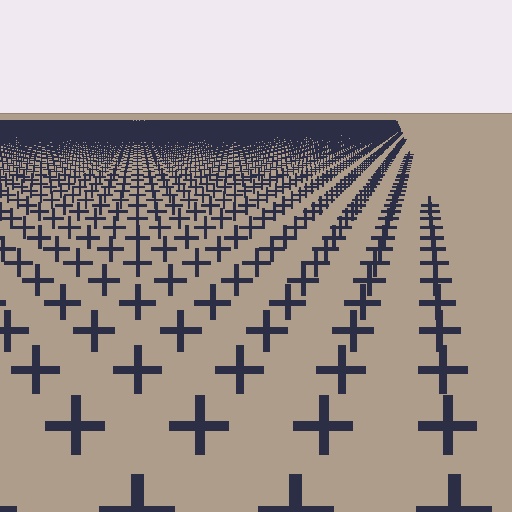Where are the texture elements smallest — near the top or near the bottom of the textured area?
Near the top.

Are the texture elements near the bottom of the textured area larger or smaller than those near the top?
Larger. Near the bottom, elements are closer to the viewer and appear at a bigger on-screen size.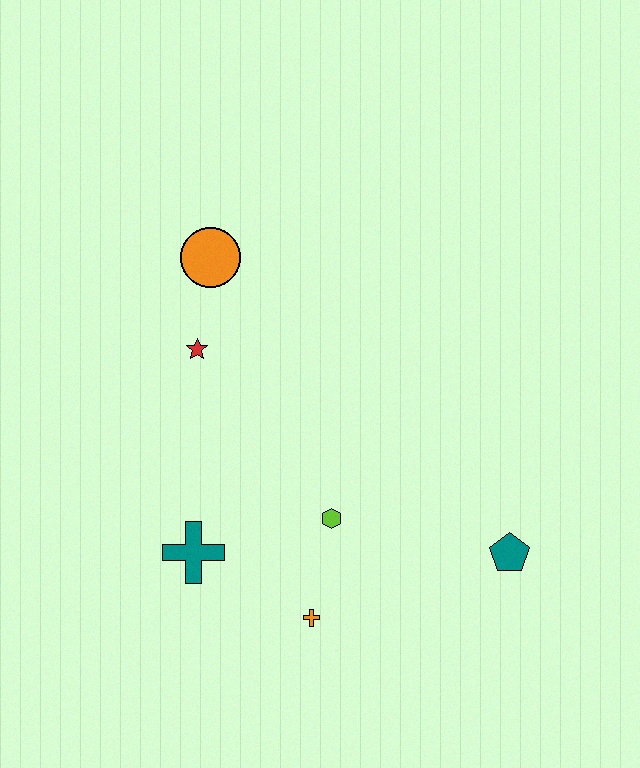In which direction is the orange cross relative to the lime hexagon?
The orange cross is below the lime hexagon.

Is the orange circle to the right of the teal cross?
Yes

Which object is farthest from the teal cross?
The teal pentagon is farthest from the teal cross.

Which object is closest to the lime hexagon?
The orange cross is closest to the lime hexagon.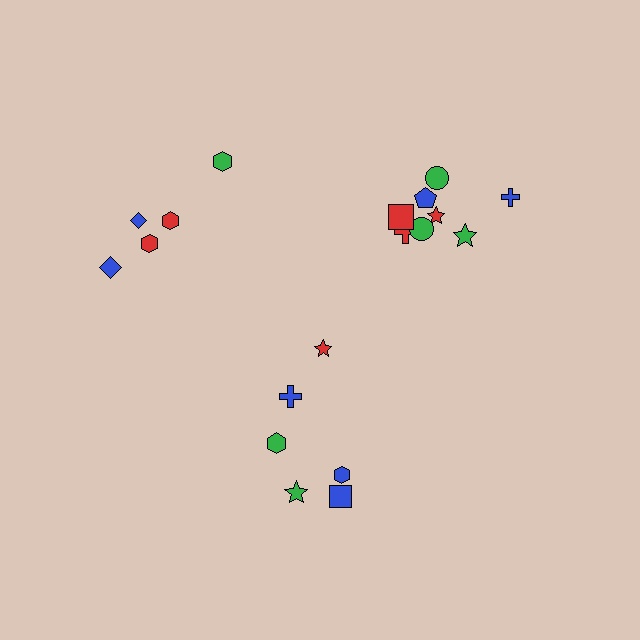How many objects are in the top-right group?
There are 8 objects.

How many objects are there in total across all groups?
There are 19 objects.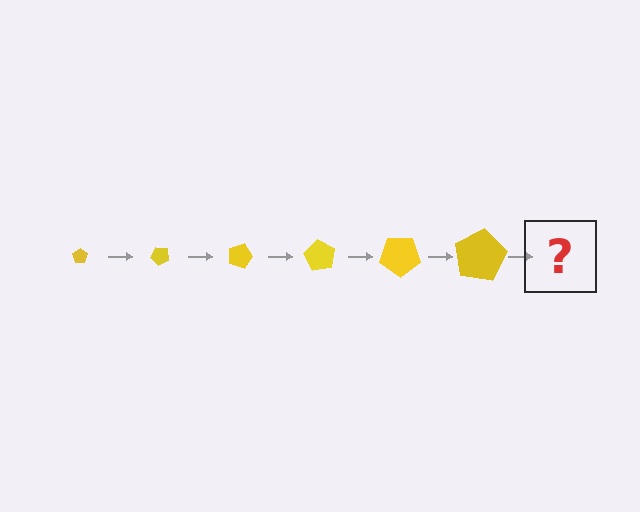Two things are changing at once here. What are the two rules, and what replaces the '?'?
The two rules are that the pentagon grows larger each step and it rotates 45 degrees each step. The '?' should be a pentagon, larger than the previous one and rotated 270 degrees from the start.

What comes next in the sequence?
The next element should be a pentagon, larger than the previous one and rotated 270 degrees from the start.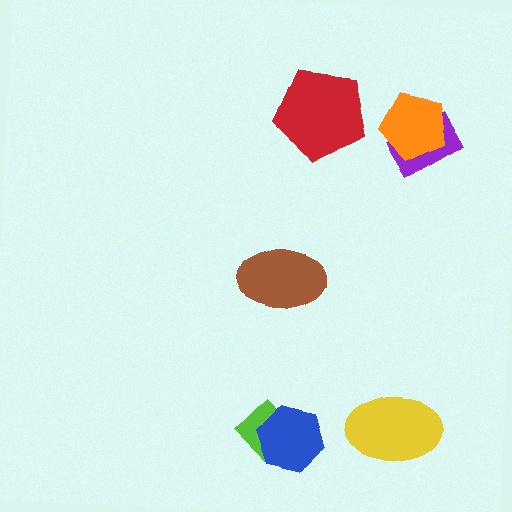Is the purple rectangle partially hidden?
Yes, it is partially covered by another shape.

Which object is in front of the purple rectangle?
The orange pentagon is in front of the purple rectangle.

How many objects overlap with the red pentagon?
0 objects overlap with the red pentagon.